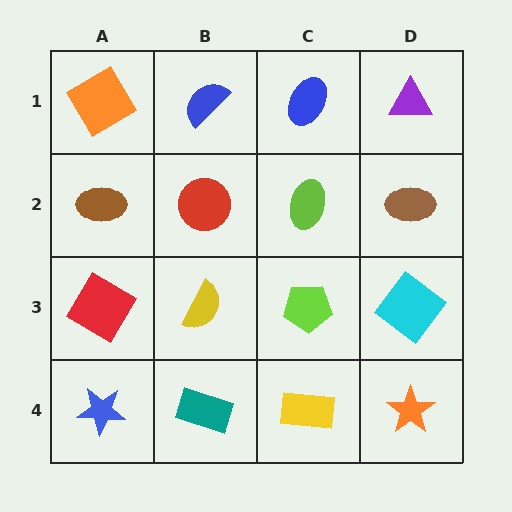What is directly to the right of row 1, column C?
A purple triangle.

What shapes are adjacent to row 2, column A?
An orange diamond (row 1, column A), a red diamond (row 3, column A), a red circle (row 2, column B).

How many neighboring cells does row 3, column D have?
3.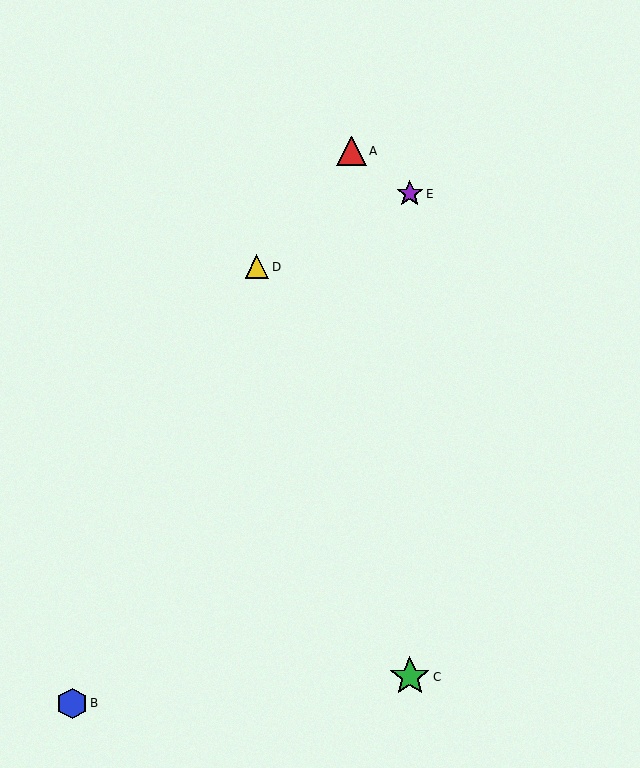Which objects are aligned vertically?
Objects C, E are aligned vertically.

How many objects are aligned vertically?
2 objects (C, E) are aligned vertically.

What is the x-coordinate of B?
Object B is at x≈72.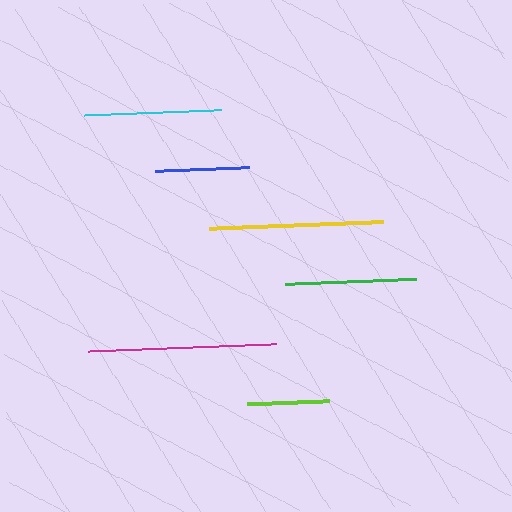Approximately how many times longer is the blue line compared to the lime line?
The blue line is approximately 1.1 times the length of the lime line.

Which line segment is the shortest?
The lime line is the shortest at approximately 82 pixels.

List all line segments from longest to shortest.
From longest to shortest: magenta, yellow, cyan, green, blue, lime.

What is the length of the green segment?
The green segment is approximately 131 pixels long.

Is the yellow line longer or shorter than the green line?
The yellow line is longer than the green line.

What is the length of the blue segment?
The blue segment is approximately 94 pixels long.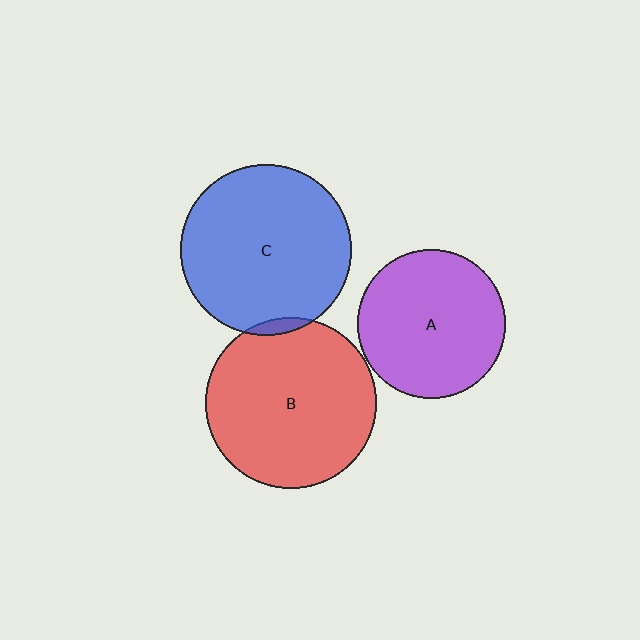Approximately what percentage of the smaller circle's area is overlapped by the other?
Approximately 5%.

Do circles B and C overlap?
Yes.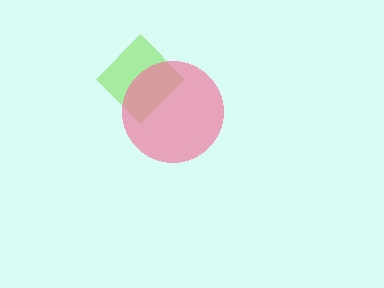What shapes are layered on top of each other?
The layered shapes are: a lime diamond, a pink circle.